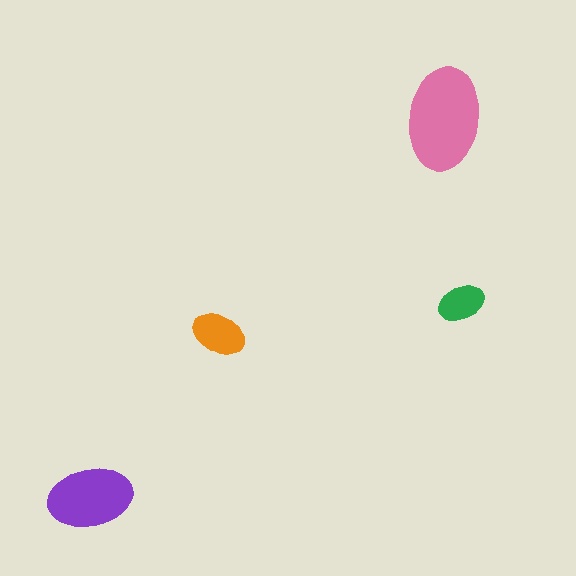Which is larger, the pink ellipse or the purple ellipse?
The pink one.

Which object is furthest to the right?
The green ellipse is rightmost.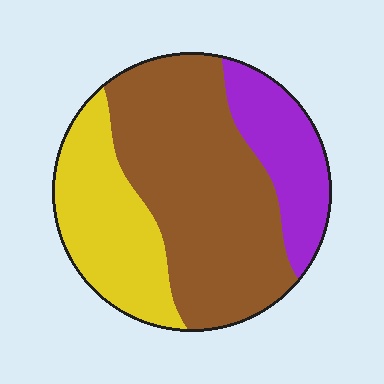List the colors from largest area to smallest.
From largest to smallest: brown, yellow, purple.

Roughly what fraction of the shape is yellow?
Yellow takes up about one quarter (1/4) of the shape.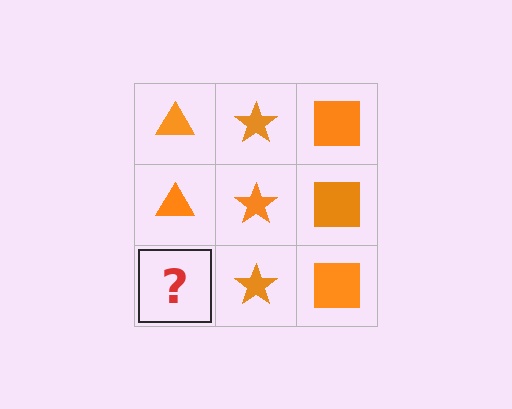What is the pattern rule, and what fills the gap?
The rule is that each column has a consistent shape. The gap should be filled with an orange triangle.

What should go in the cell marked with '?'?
The missing cell should contain an orange triangle.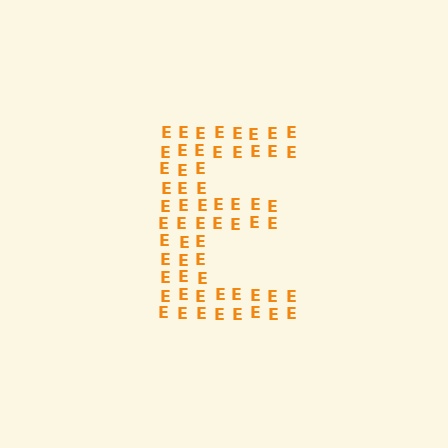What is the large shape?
The large shape is the letter E.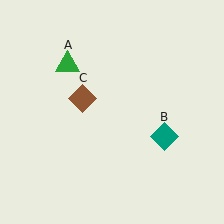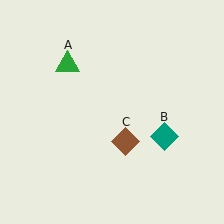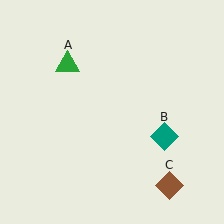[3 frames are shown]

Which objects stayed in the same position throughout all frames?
Green triangle (object A) and teal diamond (object B) remained stationary.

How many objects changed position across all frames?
1 object changed position: brown diamond (object C).